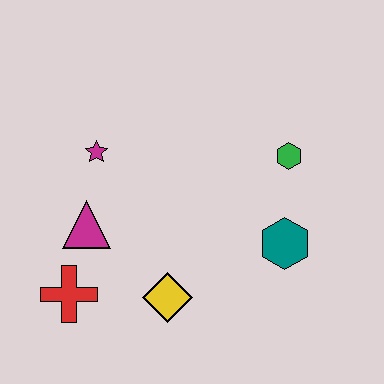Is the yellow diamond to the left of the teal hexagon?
Yes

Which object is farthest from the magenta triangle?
The green hexagon is farthest from the magenta triangle.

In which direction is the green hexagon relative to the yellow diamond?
The green hexagon is above the yellow diamond.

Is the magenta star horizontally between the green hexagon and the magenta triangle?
Yes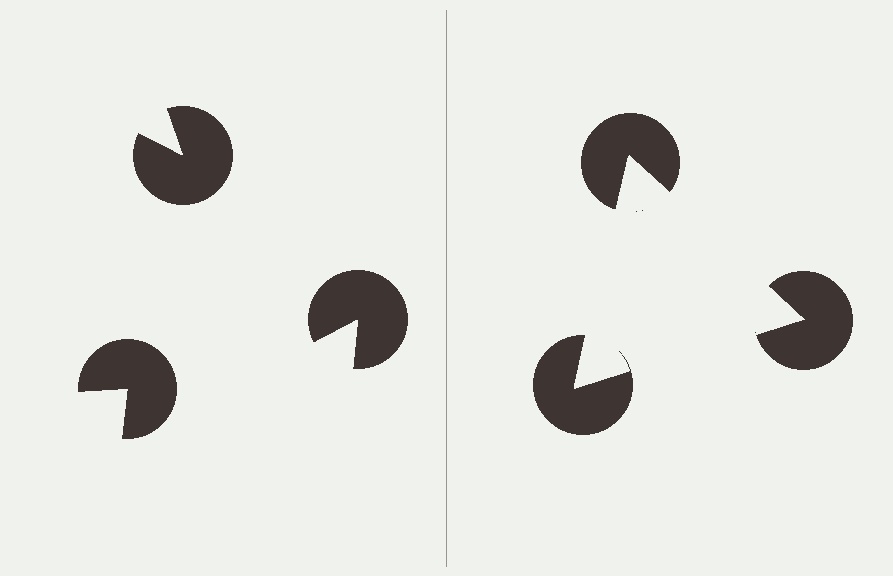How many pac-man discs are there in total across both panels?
6 — 3 on each side.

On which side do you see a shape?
An illusory triangle appears on the right side. On the left side the wedge cuts are rotated, so no coherent shape forms.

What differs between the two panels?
The pac-man discs are positioned identically on both sides; only the wedge orientations differ. On the right they align to a triangle; on the left they are misaligned.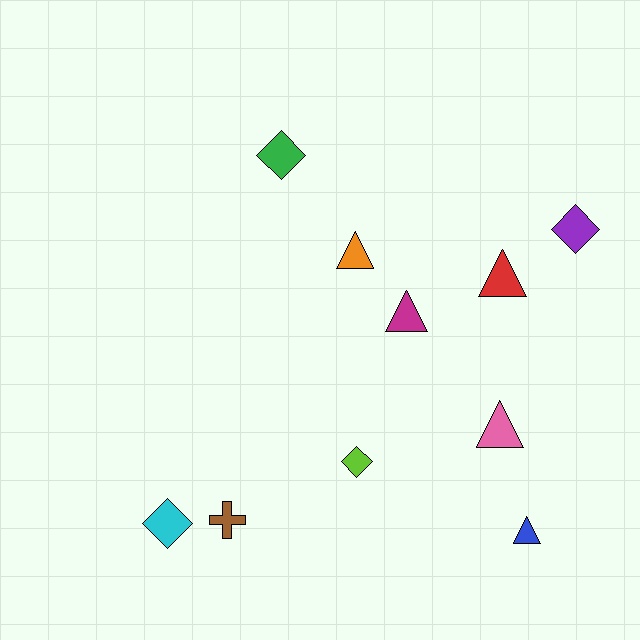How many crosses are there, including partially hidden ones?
There is 1 cross.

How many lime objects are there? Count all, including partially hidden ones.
There is 1 lime object.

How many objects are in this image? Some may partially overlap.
There are 10 objects.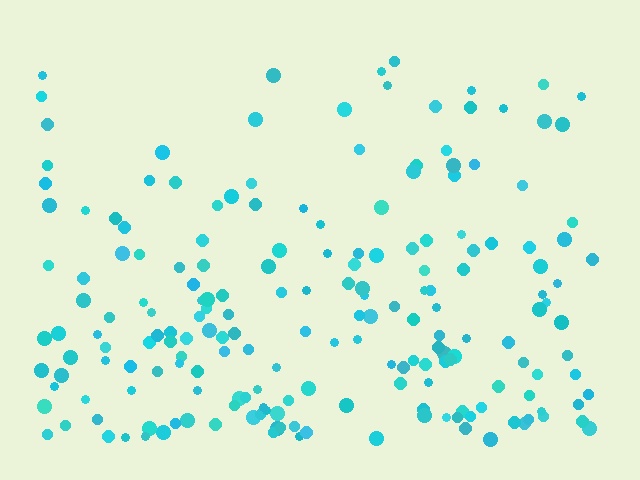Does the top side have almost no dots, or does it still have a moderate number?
Still a moderate number, just noticeably fewer than the bottom.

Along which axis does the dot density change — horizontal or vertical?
Vertical.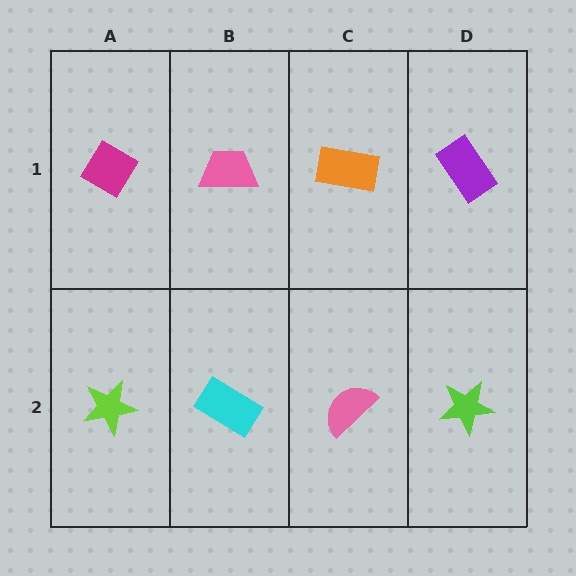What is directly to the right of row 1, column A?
A pink trapezoid.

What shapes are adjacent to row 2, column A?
A magenta diamond (row 1, column A), a cyan rectangle (row 2, column B).